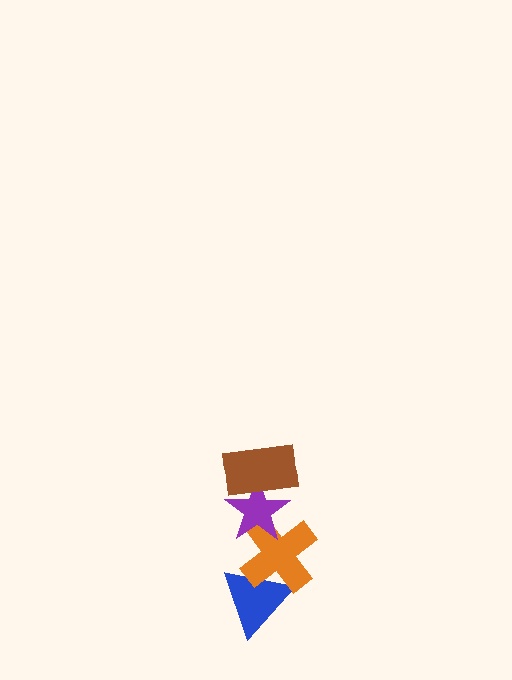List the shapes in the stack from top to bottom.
From top to bottom: the brown rectangle, the purple star, the orange cross, the blue triangle.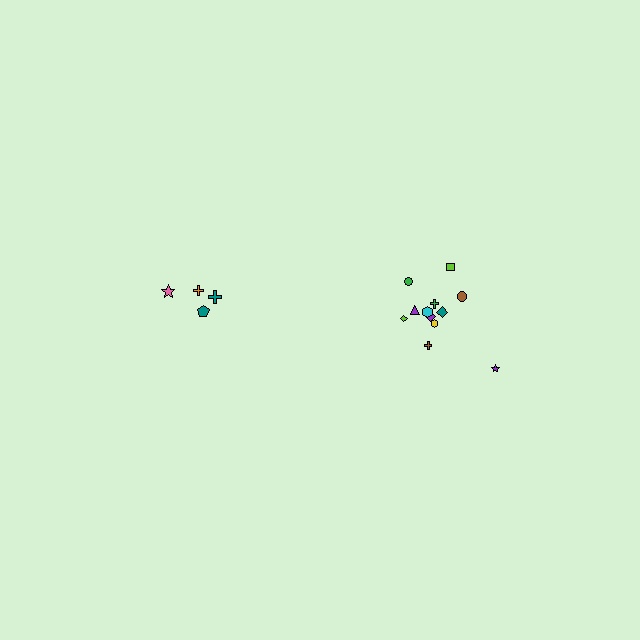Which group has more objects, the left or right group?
The right group.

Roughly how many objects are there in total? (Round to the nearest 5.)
Roughly 15 objects in total.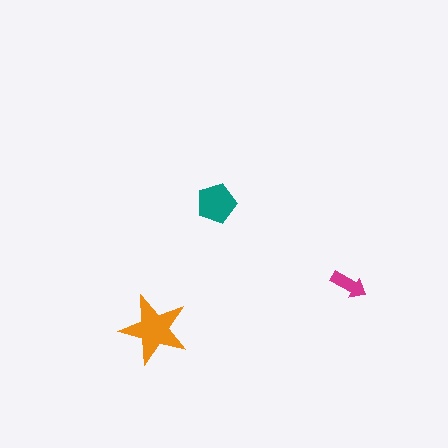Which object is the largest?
The orange star.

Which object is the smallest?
The magenta arrow.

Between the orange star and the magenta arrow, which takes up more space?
The orange star.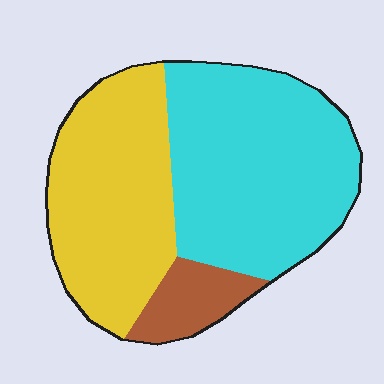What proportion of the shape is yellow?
Yellow covers around 40% of the shape.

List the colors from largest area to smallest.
From largest to smallest: cyan, yellow, brown.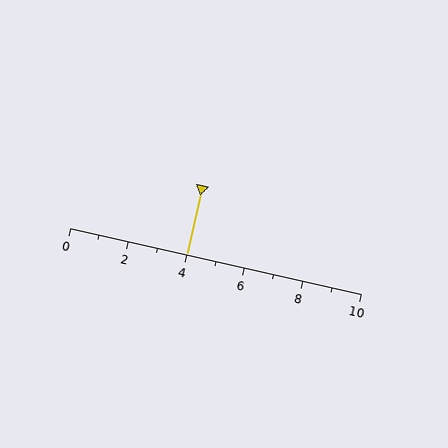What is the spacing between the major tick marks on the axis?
The major ticks are spaced 2 apart.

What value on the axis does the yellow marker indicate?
The marker indicates approximately 4.